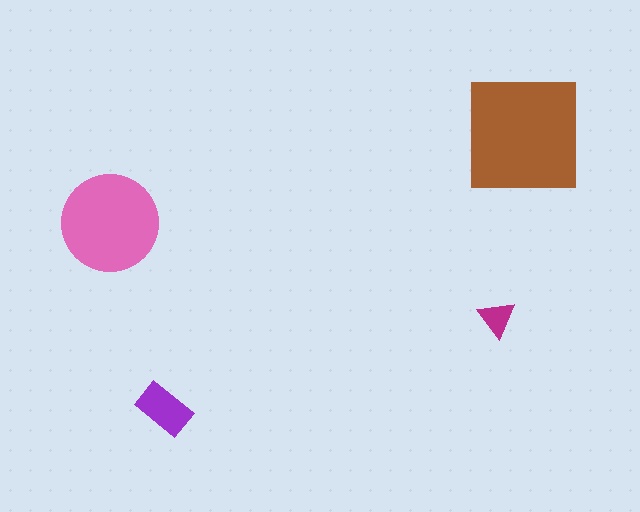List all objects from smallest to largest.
The magenta triangle, the purple rectangle, the pink circle, the brown square.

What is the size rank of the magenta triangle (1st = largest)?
4th.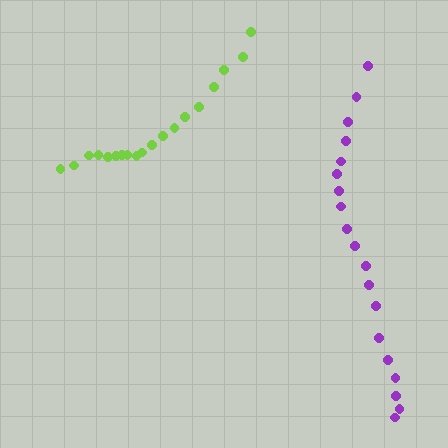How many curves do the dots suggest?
There are 2 distinct paths.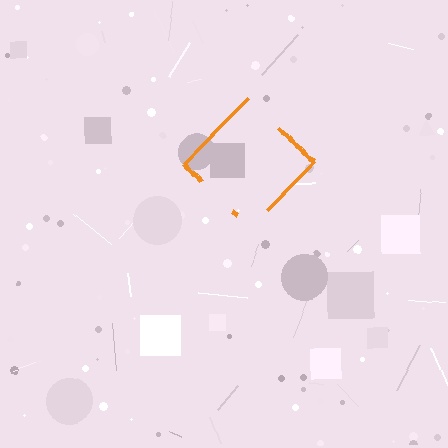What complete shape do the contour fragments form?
The contour fragments form a diamond.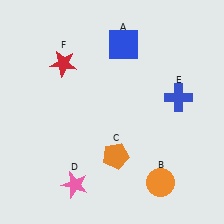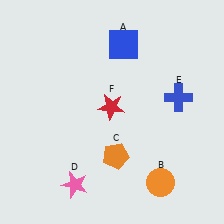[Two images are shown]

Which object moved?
The red star (F) moved right.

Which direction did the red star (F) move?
The red star (F) moved right.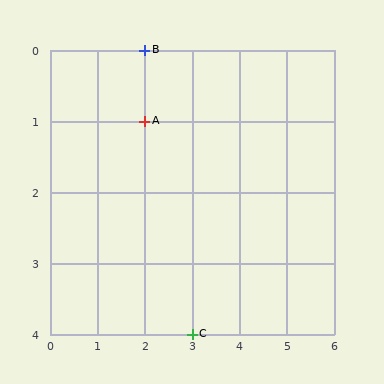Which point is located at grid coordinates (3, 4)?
Point C is at (3, 4).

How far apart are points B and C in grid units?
Points B and C are 1 column and 4 rows apart (about 4.1 grid units diagonally).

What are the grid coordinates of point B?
Point B is at grid coordinates (2, 0).